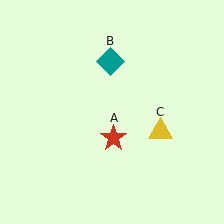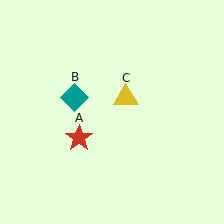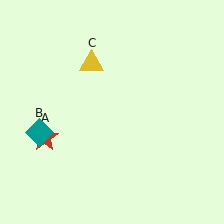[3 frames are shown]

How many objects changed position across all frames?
3 objects changed position: red star (object A), teal diamond (object B), yellow triangle (object C).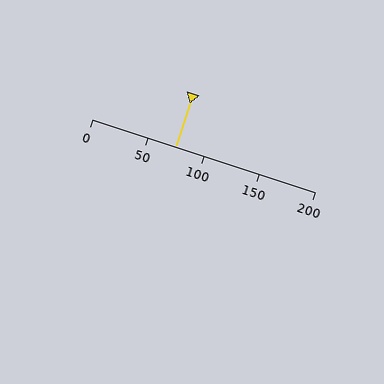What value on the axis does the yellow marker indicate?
The marker indicates approximately 75.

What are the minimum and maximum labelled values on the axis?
The axis runs from 0 to 200.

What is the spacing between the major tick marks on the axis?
The major ticks are spaced 50 apart.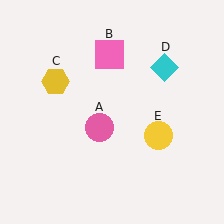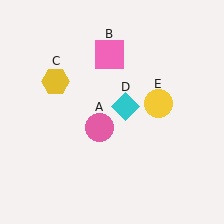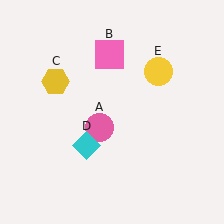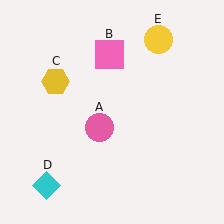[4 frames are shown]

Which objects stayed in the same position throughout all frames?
Pink circle (object A) and pink square (object B) and yellow hexagon (object C) remained stationary.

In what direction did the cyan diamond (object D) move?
The cyan diamond (object D) moved down and to the left.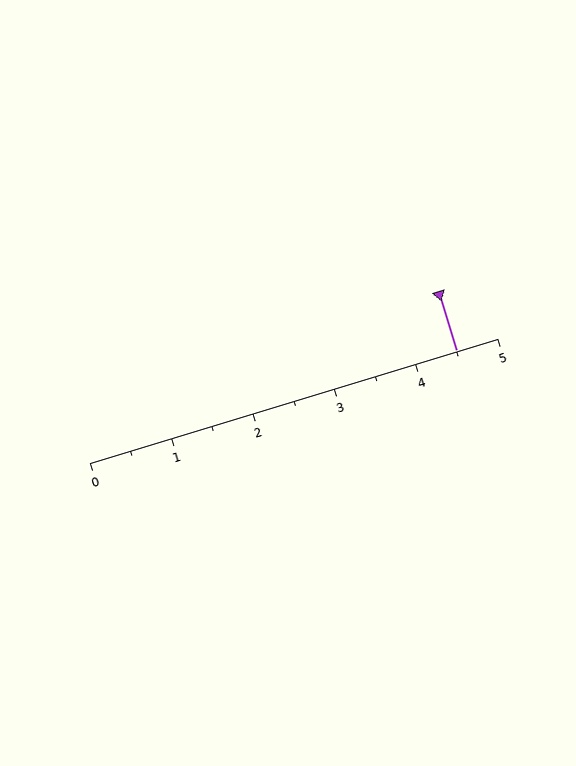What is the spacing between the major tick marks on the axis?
The major ticks are spaced 1 apart.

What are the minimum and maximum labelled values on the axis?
The axis runs from 0 to 5.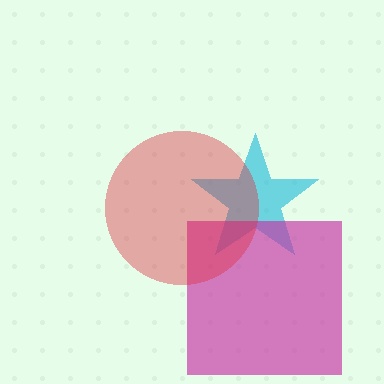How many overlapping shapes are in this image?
There are 3 overlapping shapes in the image.